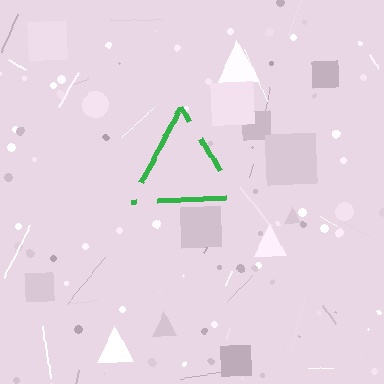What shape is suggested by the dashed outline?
The dashed outline suggests a triangle.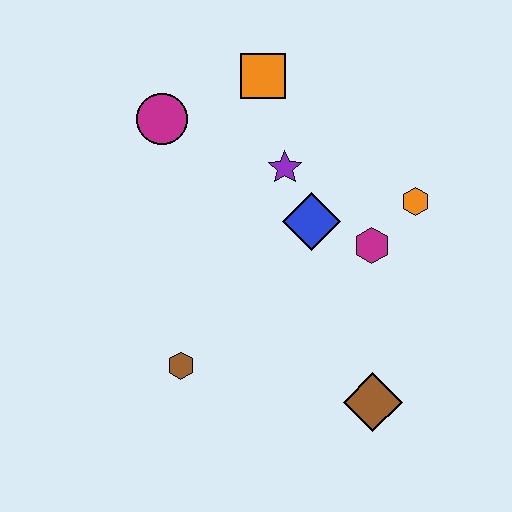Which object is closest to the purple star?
The blue diamond is closest to the purple star.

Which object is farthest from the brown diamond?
The magenta circle is farthest from the brown diamond.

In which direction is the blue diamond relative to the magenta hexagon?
The blue diamond is to the left of the magenta hexagon.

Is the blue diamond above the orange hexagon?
No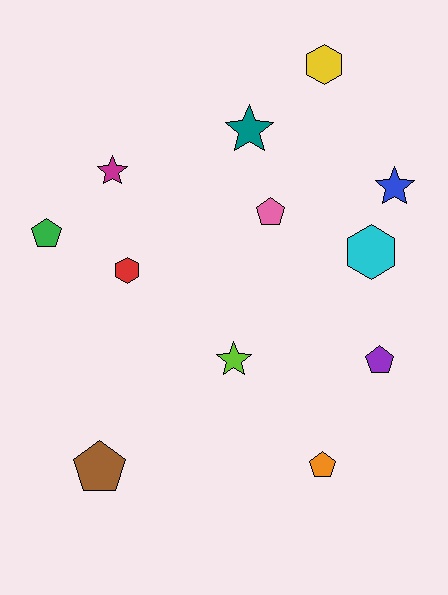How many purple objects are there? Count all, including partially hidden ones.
There is 1 purple object.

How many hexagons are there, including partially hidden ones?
There are 3 hexagons.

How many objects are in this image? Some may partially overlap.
There are 12 objects.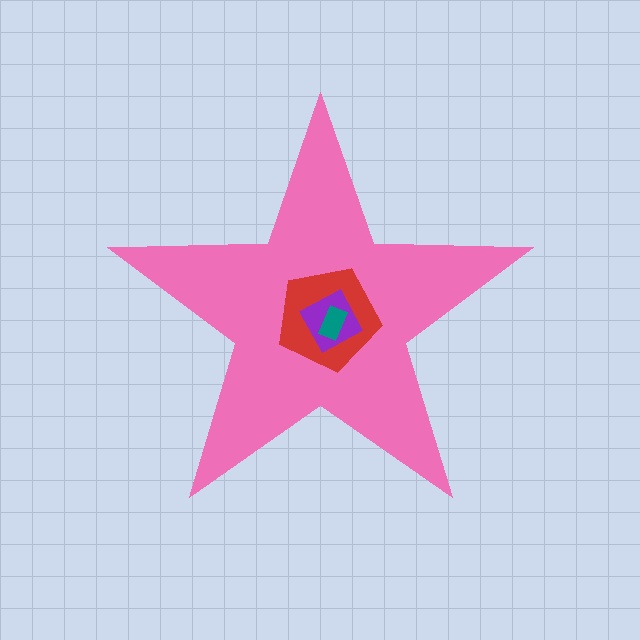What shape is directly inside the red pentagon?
The purple diamond.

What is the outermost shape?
The pink star.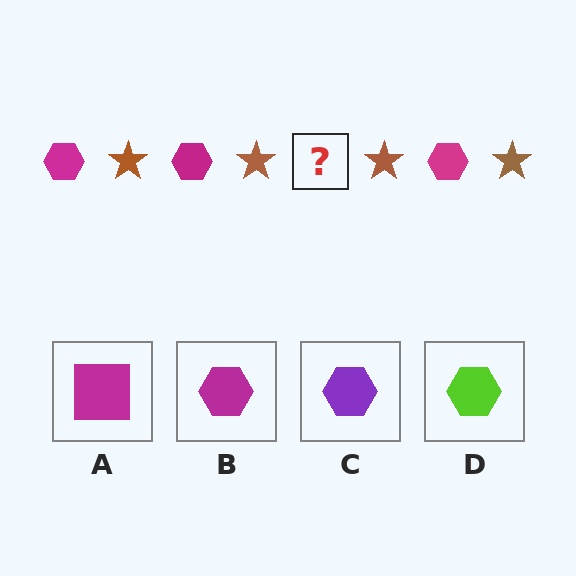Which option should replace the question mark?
Option B.